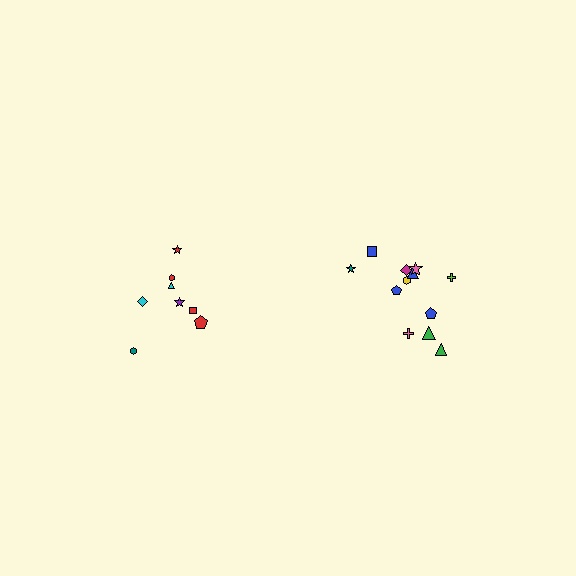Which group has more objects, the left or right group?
The right group.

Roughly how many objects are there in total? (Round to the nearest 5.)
Roughly 20 objects in total.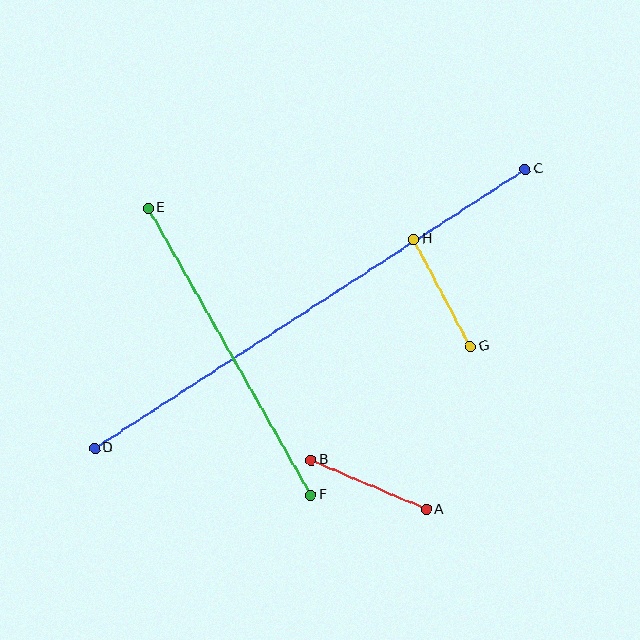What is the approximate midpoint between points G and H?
The midpoint is at approximately (442, 293) pixels.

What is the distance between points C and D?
The distance is approximately 513 pixels.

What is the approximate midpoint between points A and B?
The midpoint is at approximately (369, 485) pixels.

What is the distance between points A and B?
The distance is approximately 125 pixels.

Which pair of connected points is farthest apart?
Points C and D are farthest apart.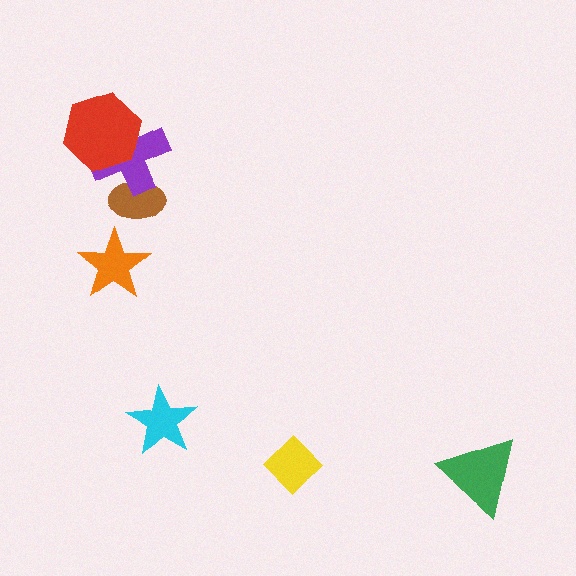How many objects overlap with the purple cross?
2 objects overlap with the purple cross.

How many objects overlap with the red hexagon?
1 object overlaps with the red hexagon.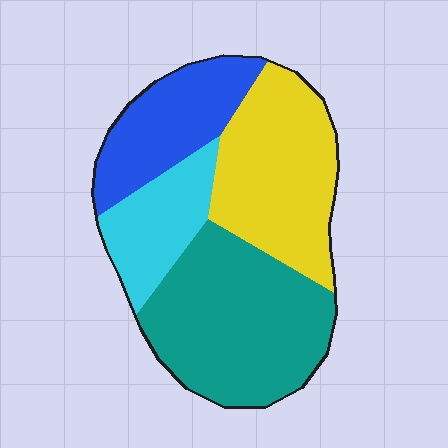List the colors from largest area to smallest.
From largest to smallest: teal, yellow, blue, cyan.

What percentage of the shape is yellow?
Yellow takes up between a quarter and a half of the shape.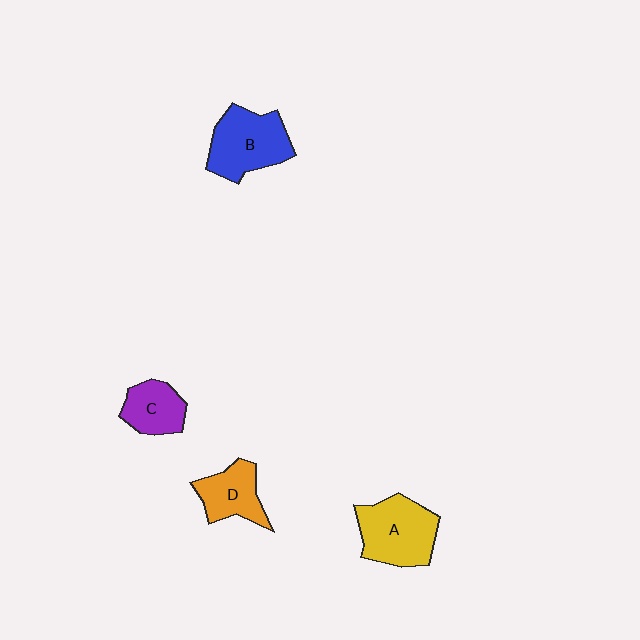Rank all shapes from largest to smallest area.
From largest to smallest: A (yellow), B (blue), D (orange), C (purple).